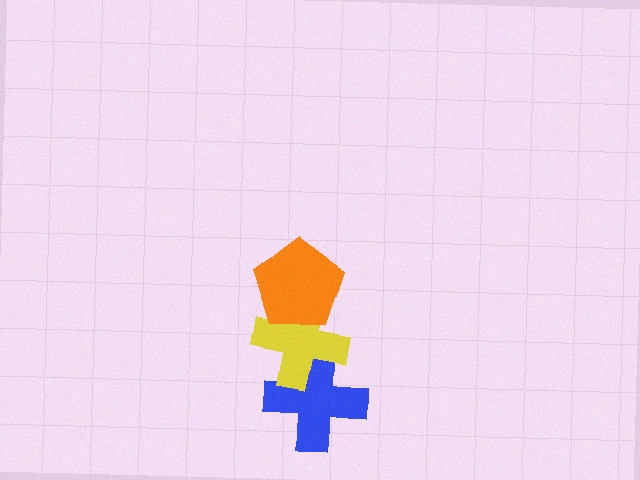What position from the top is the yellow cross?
The yellow cross is 2nd from the top.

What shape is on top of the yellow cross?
The orange pentagon is on top of the yellow cross.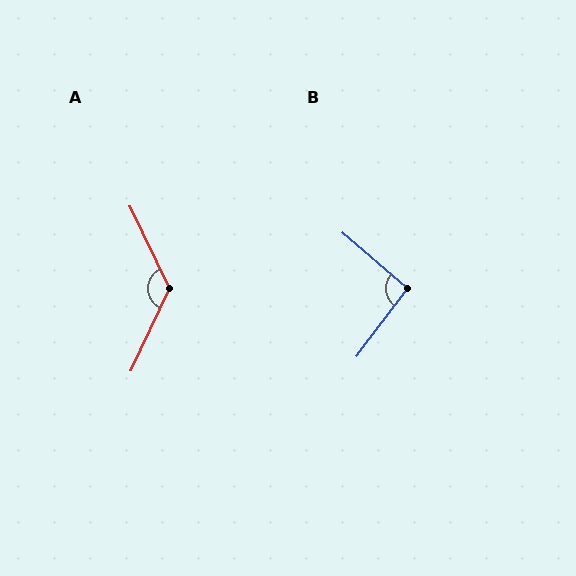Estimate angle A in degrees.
Approximately 129 degrees.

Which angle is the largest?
A, at approximately 129 degrees.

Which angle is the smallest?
B, at approximately 94 degrees.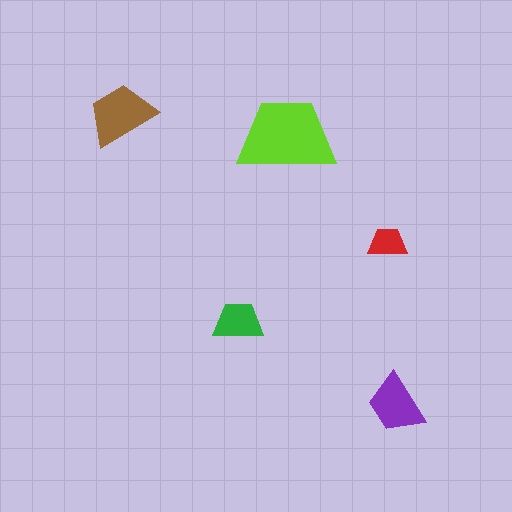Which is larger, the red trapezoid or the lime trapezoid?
The lime one.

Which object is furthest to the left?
The brown trapezoid is leftmost.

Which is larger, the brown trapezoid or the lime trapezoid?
The lime one.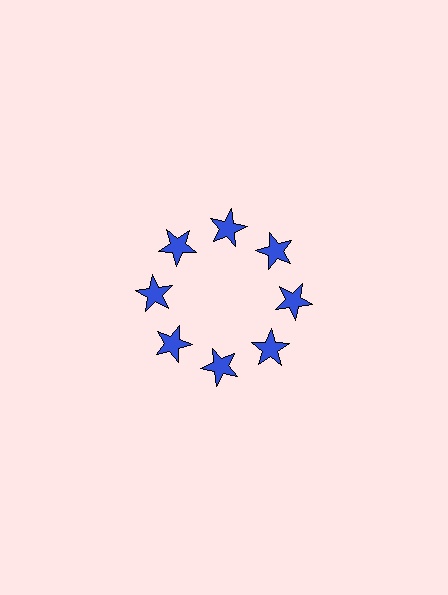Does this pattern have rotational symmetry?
Yes, this pattern has 8-fold rotational symmetry. It looks the same after rotating 45 degrees around the center.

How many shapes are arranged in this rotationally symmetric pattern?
There are 8 shapes, arranged in 8 groups of 1.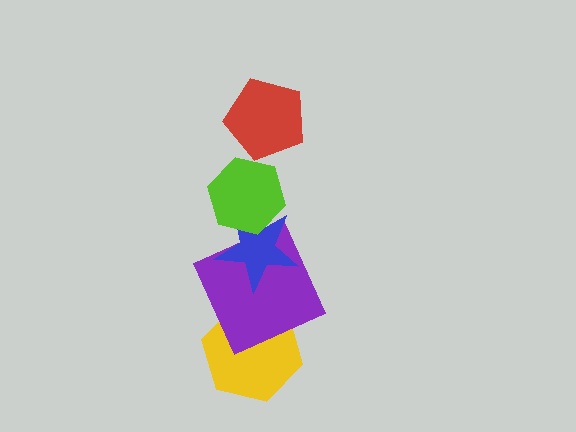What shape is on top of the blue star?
The lime hexagon is on top of the blue star.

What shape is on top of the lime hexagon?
The red pentagon is on top of the lime hexagon.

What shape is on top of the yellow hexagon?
The purple square is on top of the yellow hexagon.